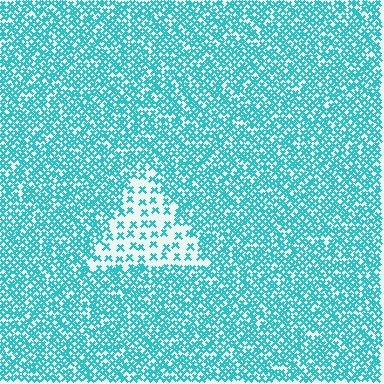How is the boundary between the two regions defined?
The boundary is defined by a change in element density (approximately 2.8x ratio). All elements are the same color, size, and shape.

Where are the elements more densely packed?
The elements are more densely packed outside the triangle boundary.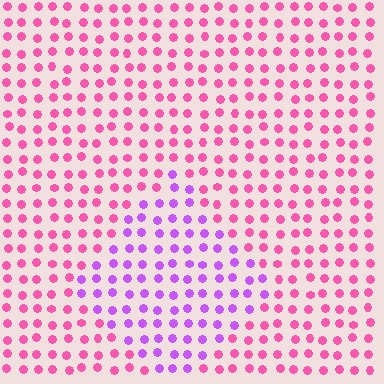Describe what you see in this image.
The image is filled with small pink elements in a uniform arrangement. A diamond-shaped region is visible where the elements are tinted to a slightly different hue, forming a subtle color boundary.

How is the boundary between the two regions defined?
The boundary is defined purely by a slight shift in hue (about 46 degrees). Spacing, size, and orientation are identical on both sides.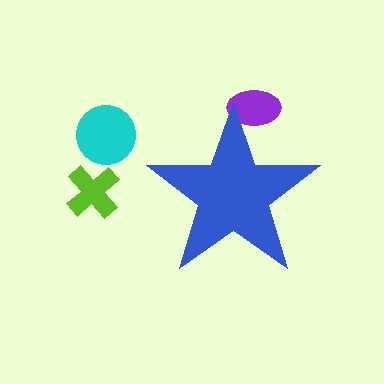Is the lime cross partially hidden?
No, the lime cross is fully visible.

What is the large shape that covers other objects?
A blue star.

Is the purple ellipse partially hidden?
Yes, the purple ellipse is partially hidden behind the blue star.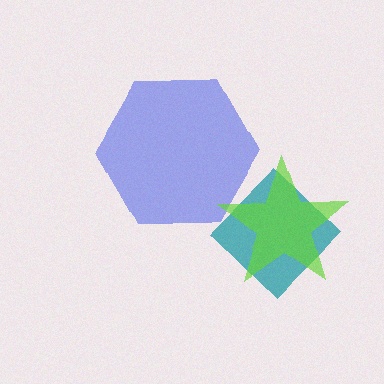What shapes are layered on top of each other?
The layered shapes are: a teal diamond, a blue hexagon, a lime star.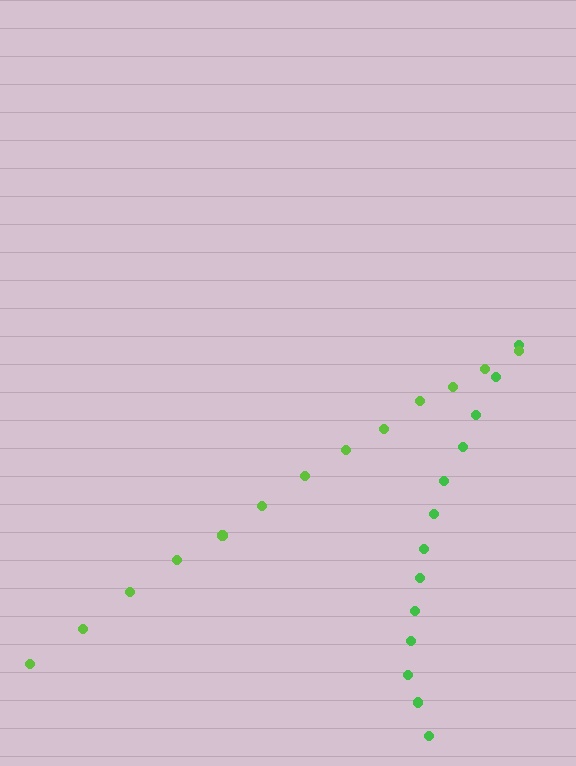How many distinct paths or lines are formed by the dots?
There are 2 distinct paths.